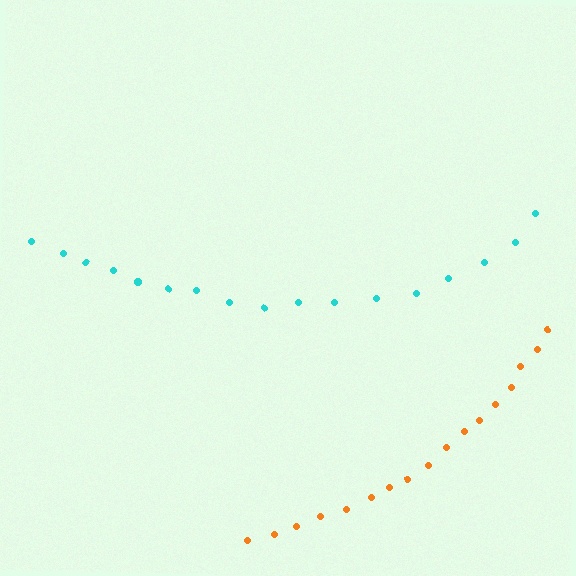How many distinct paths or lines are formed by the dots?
There are 2 distinct paths.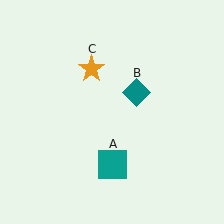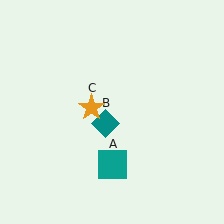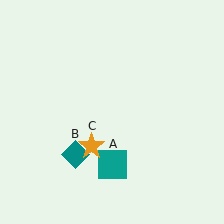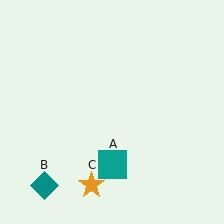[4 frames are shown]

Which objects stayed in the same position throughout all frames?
Teal square (object A) remained stationary.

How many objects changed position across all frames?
2 objects changed position: teal diamond (object B), orange star (object C).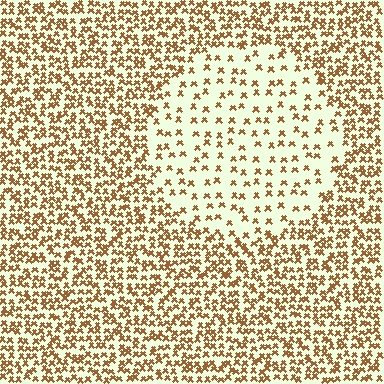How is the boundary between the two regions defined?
The boundary is defined by a change in element density (approximately 2.6x ratio). All elements are the same color, size, and shape.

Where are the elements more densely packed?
The elements are more densely packed outside the circle boundary.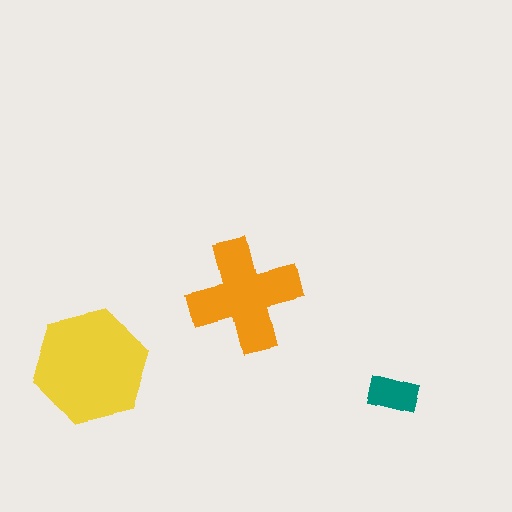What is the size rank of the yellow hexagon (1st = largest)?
1st.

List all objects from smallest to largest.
The teal rectangle, the orange cross, the yellow hexagon.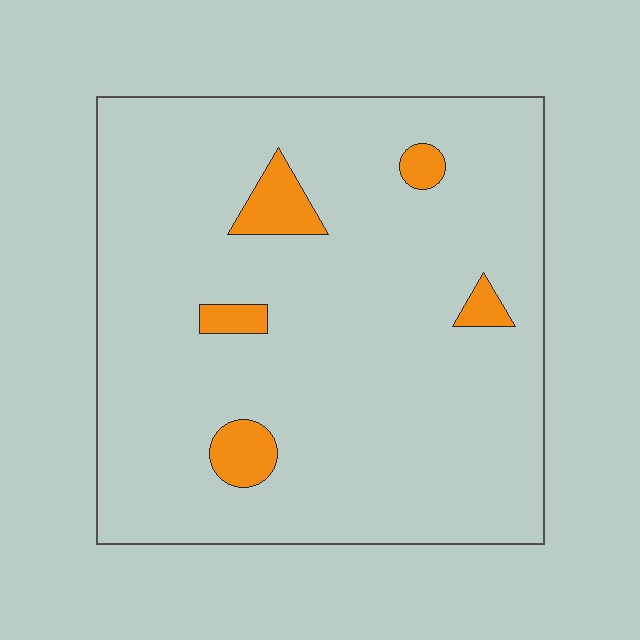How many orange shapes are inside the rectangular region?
5.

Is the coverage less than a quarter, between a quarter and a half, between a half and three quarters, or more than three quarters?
Less than a quarter.